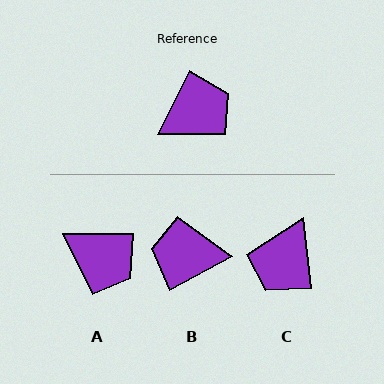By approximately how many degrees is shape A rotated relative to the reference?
Approximately 63 degrees clockwise.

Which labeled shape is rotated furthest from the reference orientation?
C, about 147 degrees away.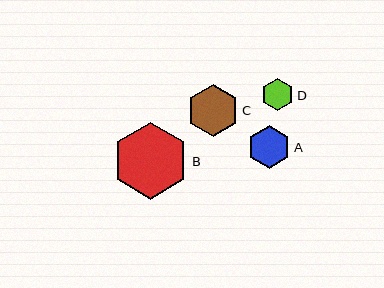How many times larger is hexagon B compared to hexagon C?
Hexagon B is approximately 1.5 times the size of hexagon C.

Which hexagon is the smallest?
Hexagon D is the smallest with a size of approximately 32 pixels.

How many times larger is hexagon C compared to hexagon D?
Hexagon C is approximately 1.6 times the size of hexagon D.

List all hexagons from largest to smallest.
From largest to smallest: B, C, A, D.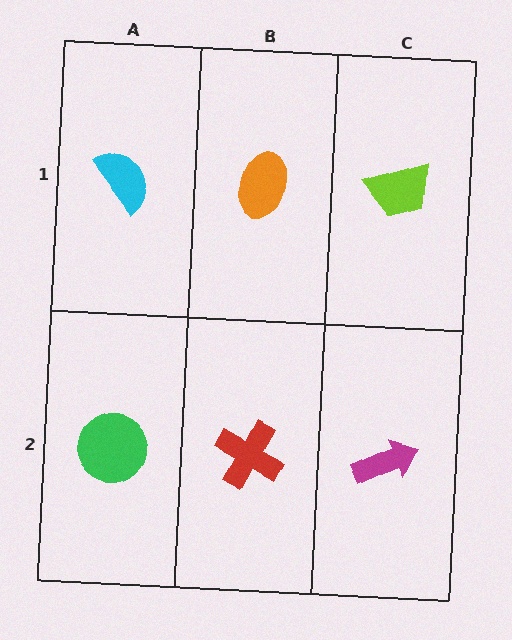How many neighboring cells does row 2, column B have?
3.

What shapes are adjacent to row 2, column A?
A cyan semicircle (row 1, column A), a red cross (row 2, column B).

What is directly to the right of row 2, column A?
A red cross.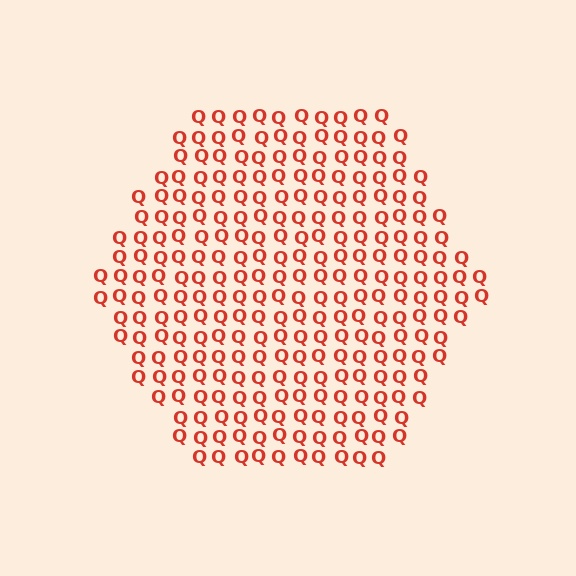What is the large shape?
The large shape is a hexagon.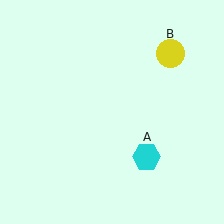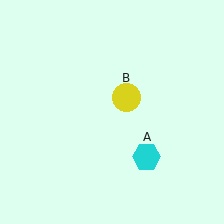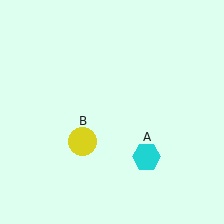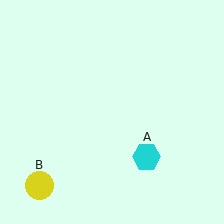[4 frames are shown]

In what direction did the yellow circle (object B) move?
The yellow circle (object B) moved down and to the left.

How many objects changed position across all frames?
1 object changed position: yellow circle (object B).